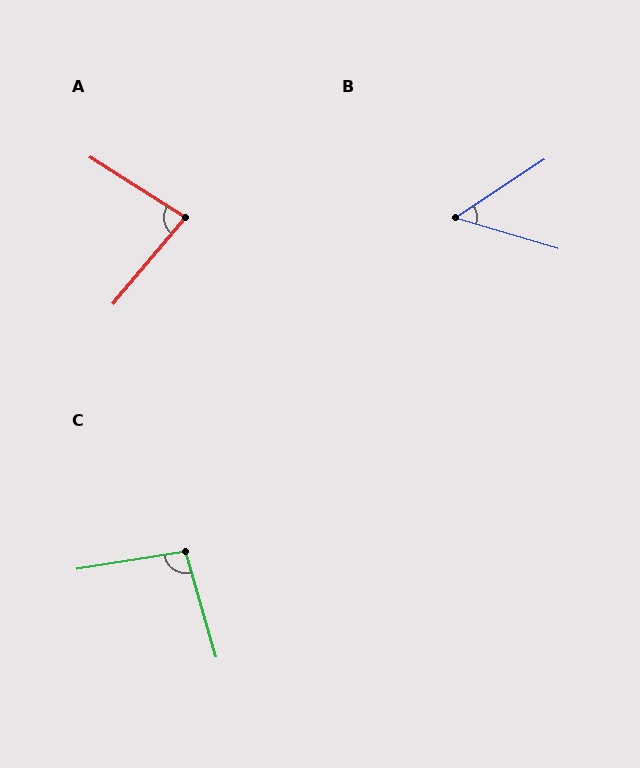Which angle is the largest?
C, at approximately 97 degrees.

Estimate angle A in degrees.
Approximately 82 degrees.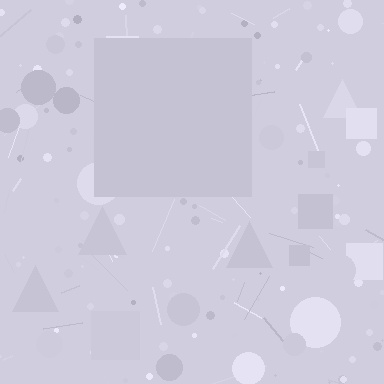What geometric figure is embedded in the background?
A square is embedded in the background.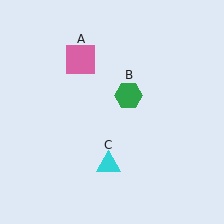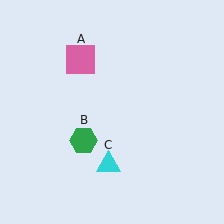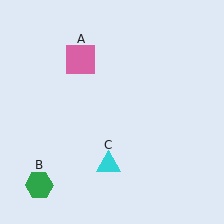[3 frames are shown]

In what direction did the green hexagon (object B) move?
The green hexagon (object B) moved down and to the left.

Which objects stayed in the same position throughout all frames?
Pink square (object A) and cyan triangle (object C) remained stationary.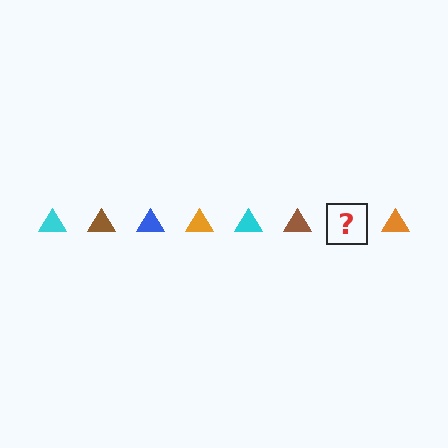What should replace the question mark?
The question mark should be replaced with a blue triangle.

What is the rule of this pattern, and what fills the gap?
The rule is that the pattern cycles through cyan, brown, blue, orange triangles. The gap should be filled with a blue triangle.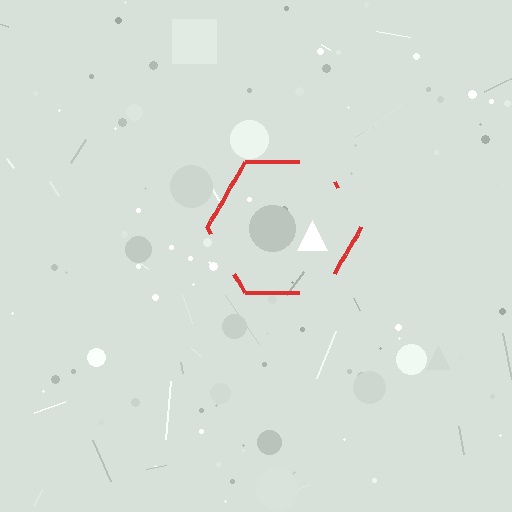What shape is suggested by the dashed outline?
The dashed outline suggests a hexagon.